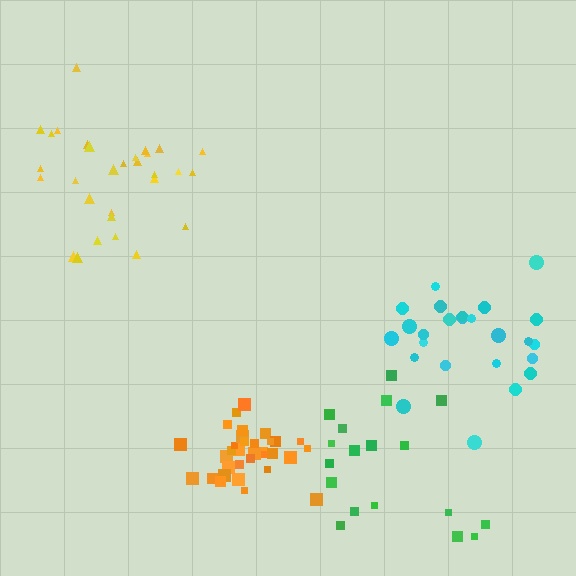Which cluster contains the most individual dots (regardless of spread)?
Orange (33).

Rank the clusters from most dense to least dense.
orange, yellow, cyan, green.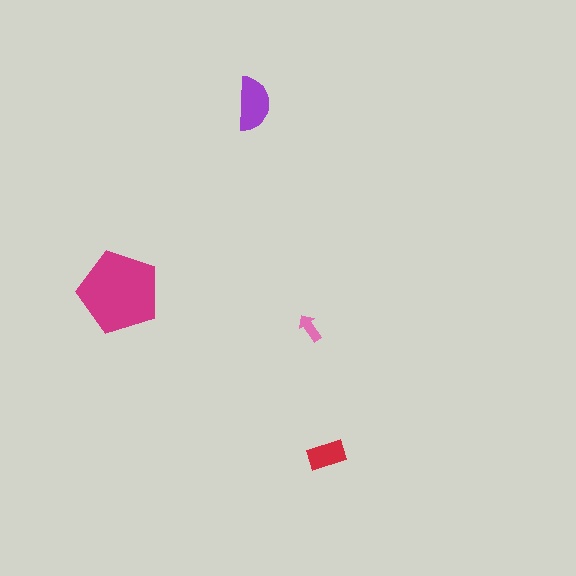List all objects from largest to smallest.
The magenta pentagon, the purple semicircle, the red rectangle, the pink arrow.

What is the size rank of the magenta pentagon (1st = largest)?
1st.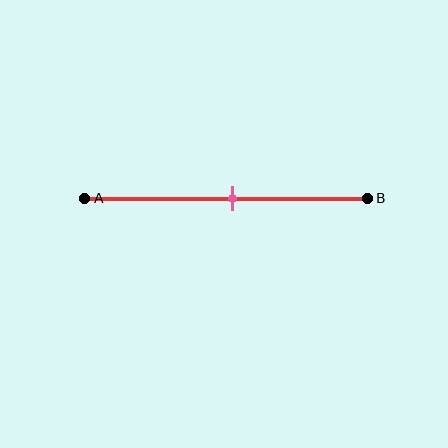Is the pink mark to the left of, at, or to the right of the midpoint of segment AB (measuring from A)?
The pink mark is approximately at the midpoint of segment AB.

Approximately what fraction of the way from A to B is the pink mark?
The pink mark is approximately 50% of the way from A to B.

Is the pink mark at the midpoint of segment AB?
Yes, the mark is approximately at the midpoint.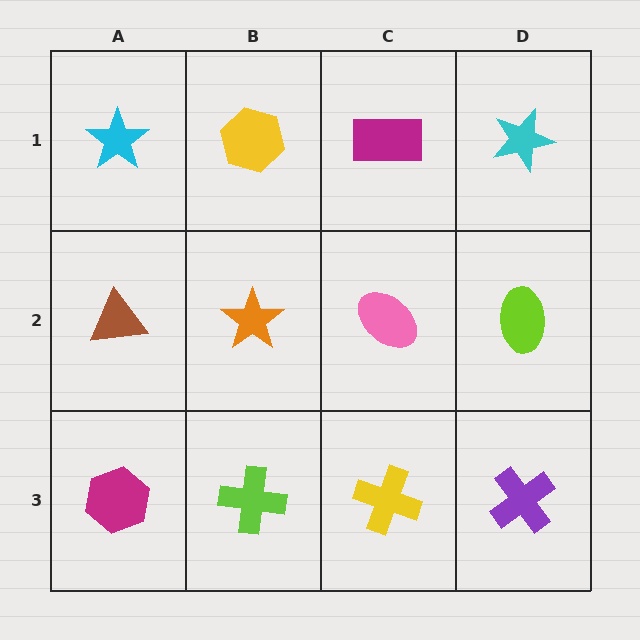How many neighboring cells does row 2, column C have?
4.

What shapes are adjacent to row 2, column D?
A cyan star (row 1, column D), a purple cross (row 3, column D), a pink ellipse (row 2, column C).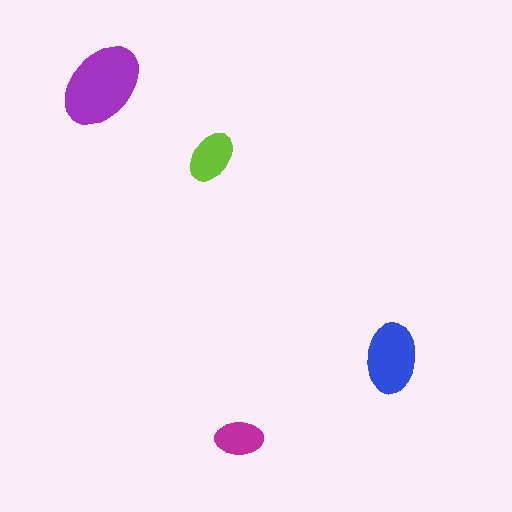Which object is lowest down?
The magenta ellipse is bottommost.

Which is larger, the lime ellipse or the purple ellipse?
The purple one.